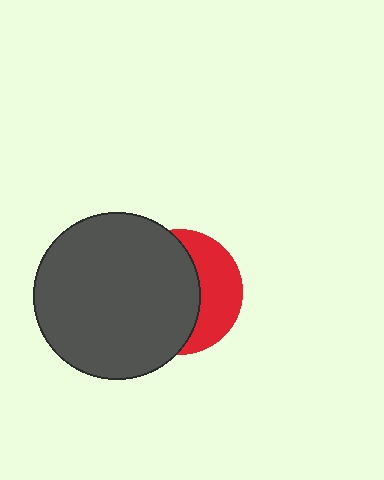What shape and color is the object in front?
The object in front is a dark gray circle.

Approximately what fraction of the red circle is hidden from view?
Roughly 63% of the red circle is hidden behind the dark gray circle.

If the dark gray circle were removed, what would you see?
You would see the complete red circle.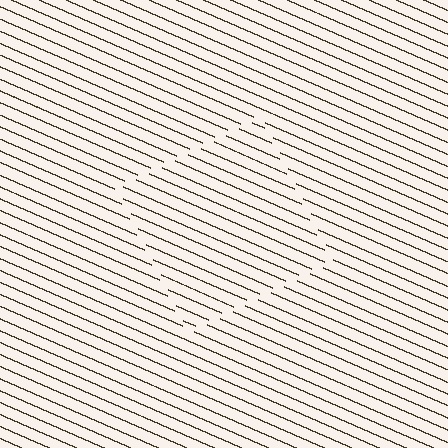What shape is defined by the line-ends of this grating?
An illusory square. The interior of the shape contains the same grating, shifted by half a period — the contour is defined by the phase discontinuity where line-ends from the inner and outer gratings abut.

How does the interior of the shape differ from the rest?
The interior of the shape contains the same grating, shifted by half a period — the contour is defined by the phase discontinuity where line-ends from the inner and outer gratings abut.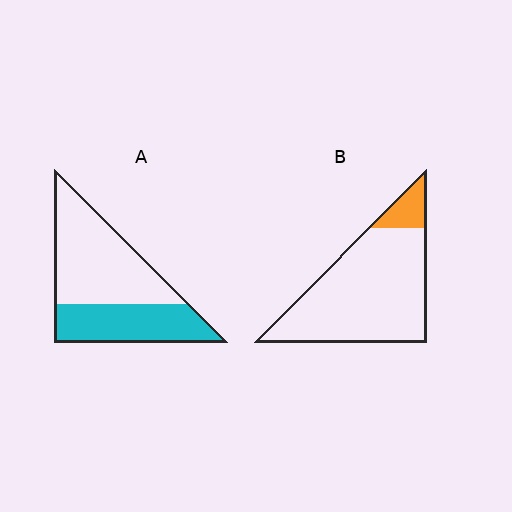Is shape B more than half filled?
No.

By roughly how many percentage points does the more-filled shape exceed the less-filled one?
By roughly 30 percentage points (A over B).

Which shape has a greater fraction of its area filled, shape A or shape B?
Shape A.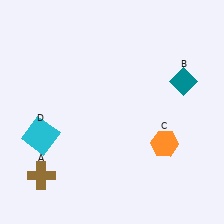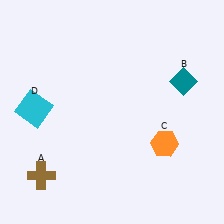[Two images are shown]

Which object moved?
The cyan square (D) moved up.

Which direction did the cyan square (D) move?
The cyan square (D) moved up.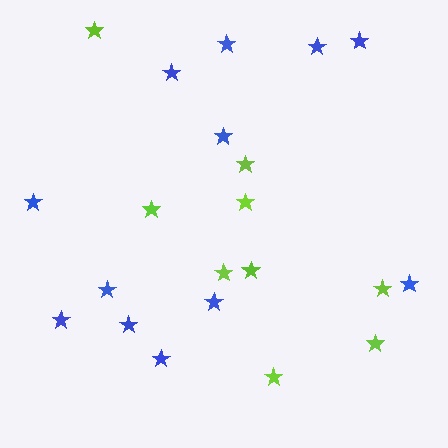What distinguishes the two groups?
There are 2 groups: one group of lime stars (9) and one group of blue stars (12).